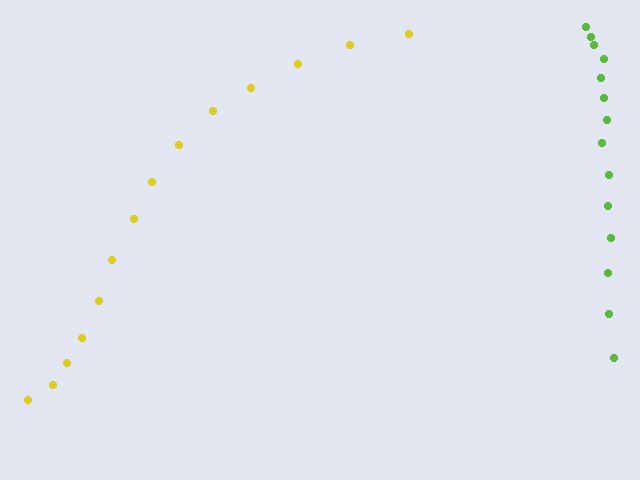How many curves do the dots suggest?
There are 2 distinct paths.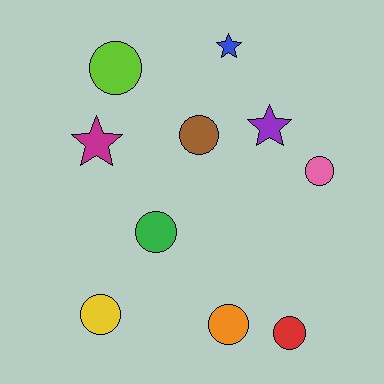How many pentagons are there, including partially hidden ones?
There are no pentagons.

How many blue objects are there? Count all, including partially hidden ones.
There is 1 blue object.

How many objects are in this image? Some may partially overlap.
There are 10 objects.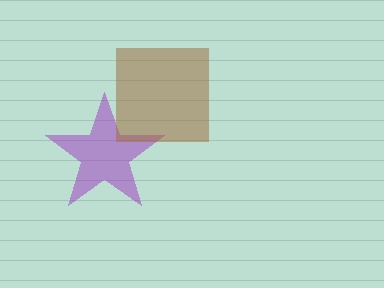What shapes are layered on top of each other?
The layered shapes are: a purple star, a brown square.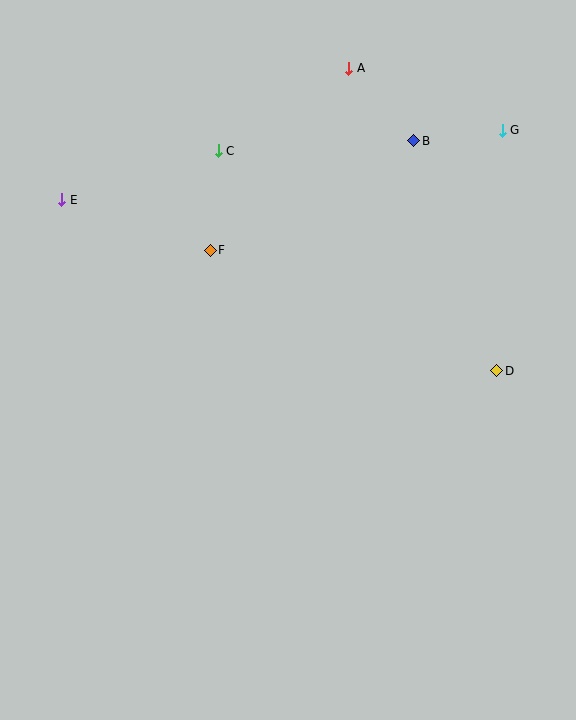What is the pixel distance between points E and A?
The distance between E and A is 316 pixels.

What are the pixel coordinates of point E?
Point E is at (62, 200).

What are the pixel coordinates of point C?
Point C is at (218, 151).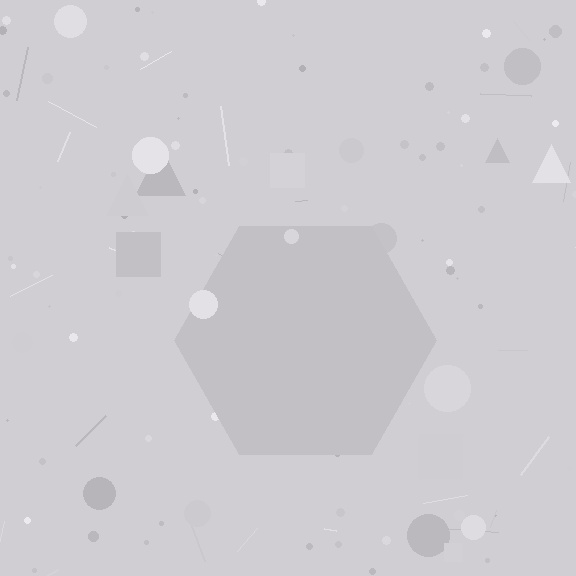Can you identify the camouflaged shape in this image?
The camouflaged shape is a hexagon.